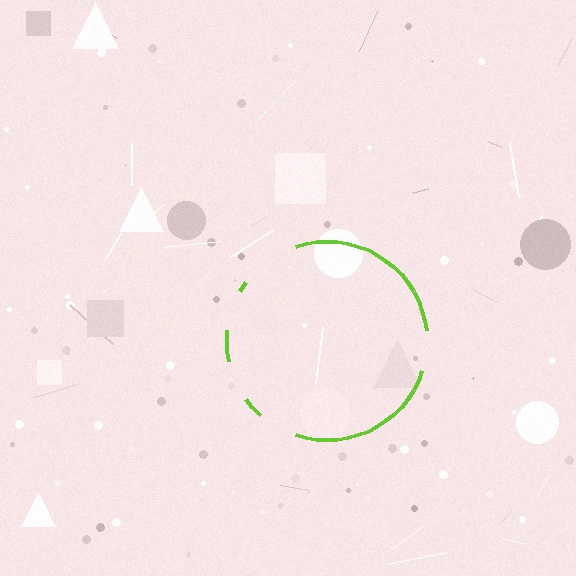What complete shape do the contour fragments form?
The contour fragments form a circle.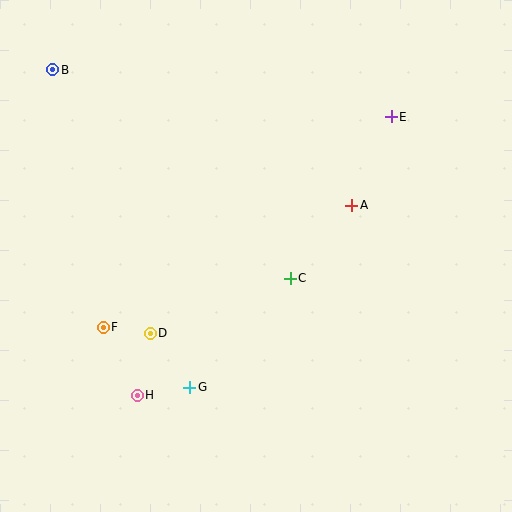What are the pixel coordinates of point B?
Point B is at (53, 70).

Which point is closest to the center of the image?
Point C at (290, 278) is closest to the center.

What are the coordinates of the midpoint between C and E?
The midpoint between C and E is at (341, 198).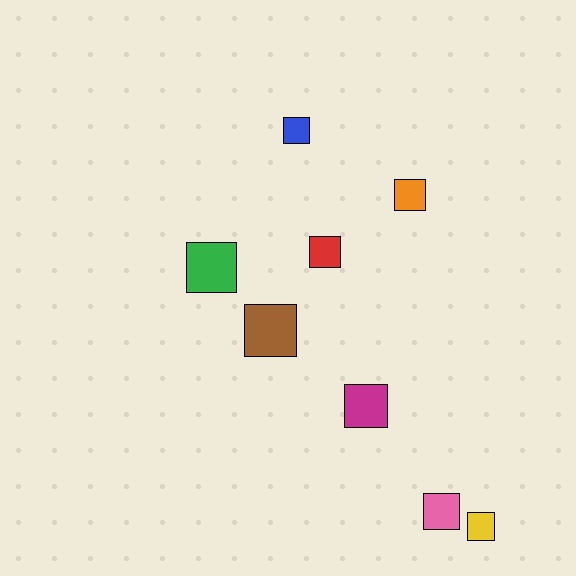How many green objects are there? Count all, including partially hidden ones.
There is 1 green object.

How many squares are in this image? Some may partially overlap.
There are 8 squares.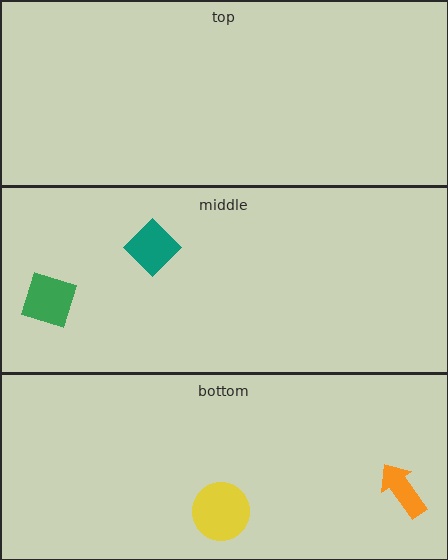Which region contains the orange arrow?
The bottom region.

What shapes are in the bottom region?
The orange arrow, the yellow circle.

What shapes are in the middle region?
The teal diamond, the green square.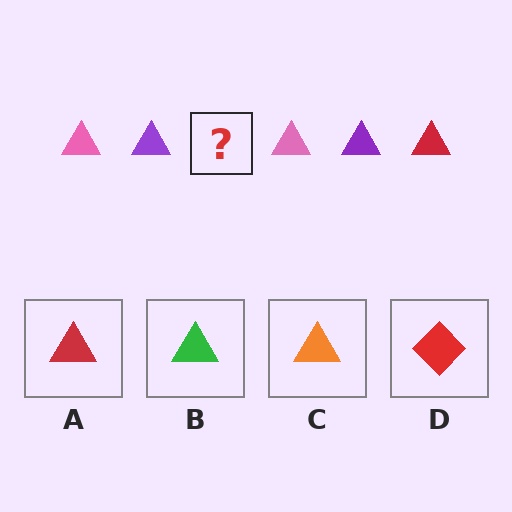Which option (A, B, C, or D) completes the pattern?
A.